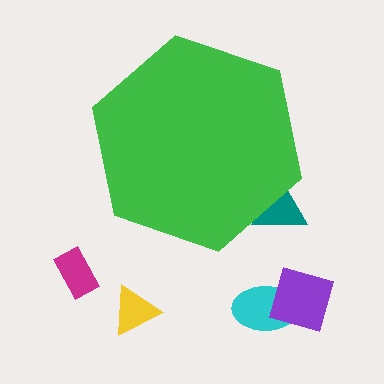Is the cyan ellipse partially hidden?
No, the cyan ellipse is fully visible.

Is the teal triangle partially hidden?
Yes, the teal triangle is partially hidden behind the green hexagon.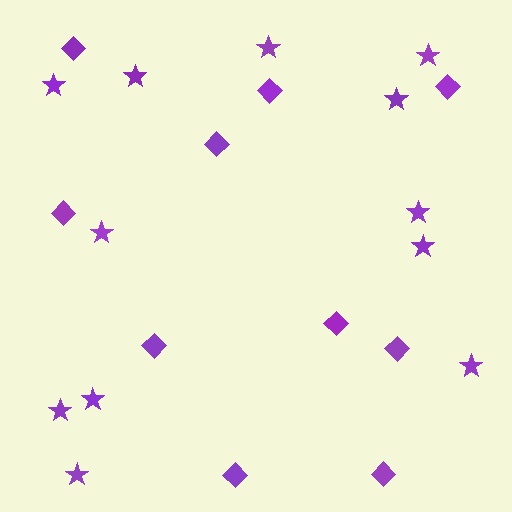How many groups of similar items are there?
There are 2 groups: one group of stars (12) and one group of diamonds (10).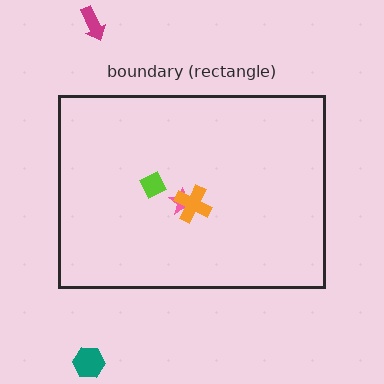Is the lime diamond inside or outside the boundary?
Inside.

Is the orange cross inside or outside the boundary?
Inside.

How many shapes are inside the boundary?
3 inside, 2 outside.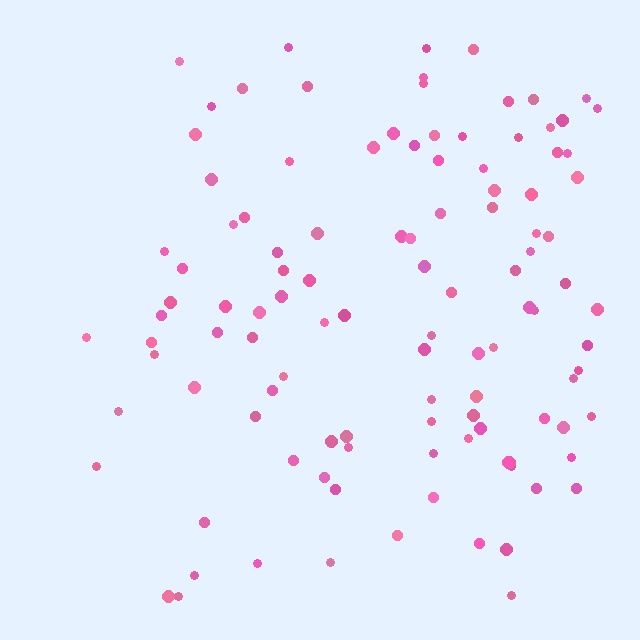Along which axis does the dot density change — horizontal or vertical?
Horizontal.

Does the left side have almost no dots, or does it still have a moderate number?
Still a moderate number, just noticeably fewer than the right.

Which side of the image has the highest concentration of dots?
The right.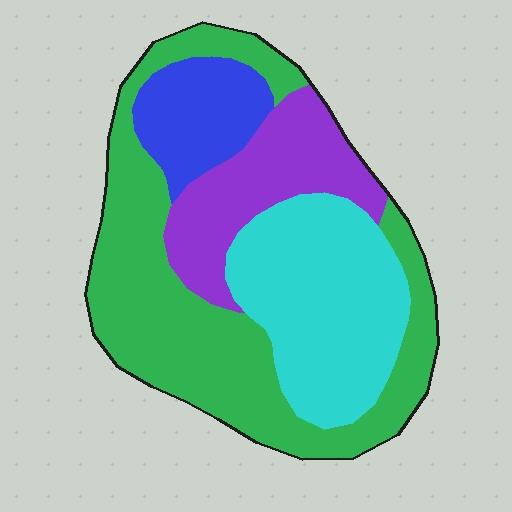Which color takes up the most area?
Green, at roughly 45%.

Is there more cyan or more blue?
Cyan.